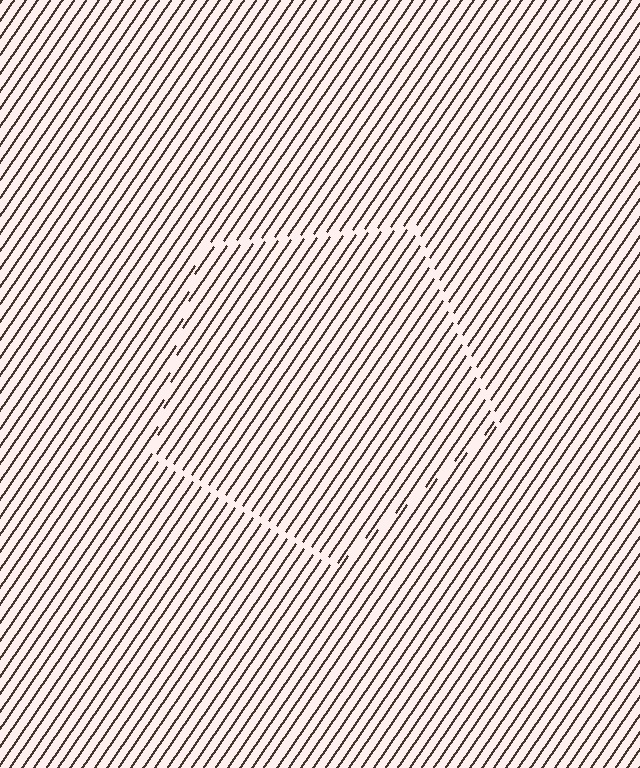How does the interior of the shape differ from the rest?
The interior of the shape contains the same grating, shifted by half a period — the contour is defined by the phase discontinuity where line-ends from the inner and outer gratings abut.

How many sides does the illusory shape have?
5 sides — the line-ends trace a pentagon.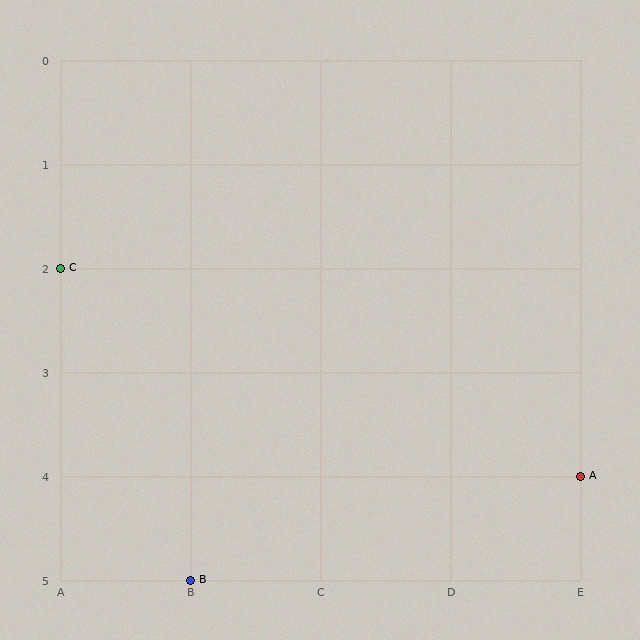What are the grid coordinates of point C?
Point C is at grid coordinates (A, 2).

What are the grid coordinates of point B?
Point B is at grid coordinates (B, 5).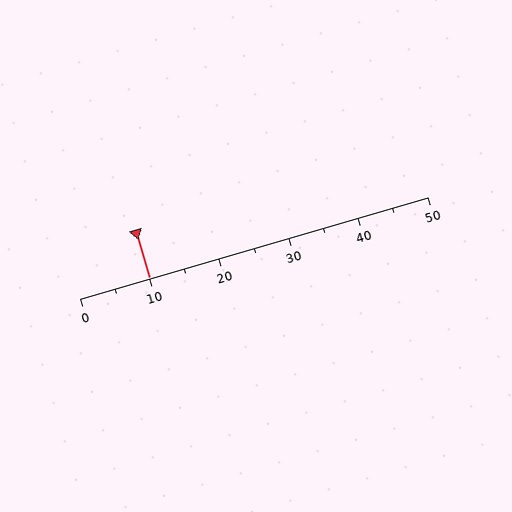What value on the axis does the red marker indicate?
The marker indicates approximately 10.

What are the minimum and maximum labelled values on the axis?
The axis runs from 0 to 50.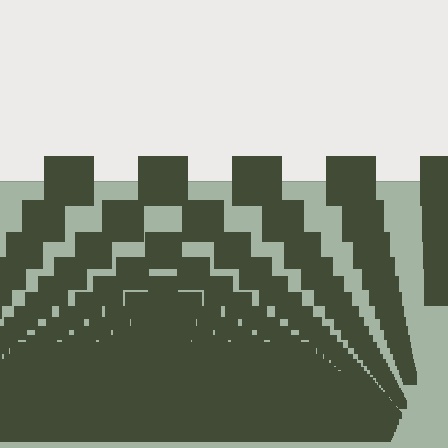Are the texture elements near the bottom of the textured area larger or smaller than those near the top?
Smaller. The gradient is inverted — elements near the bottom are smaller and denser.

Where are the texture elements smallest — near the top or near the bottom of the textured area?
Near the bottom.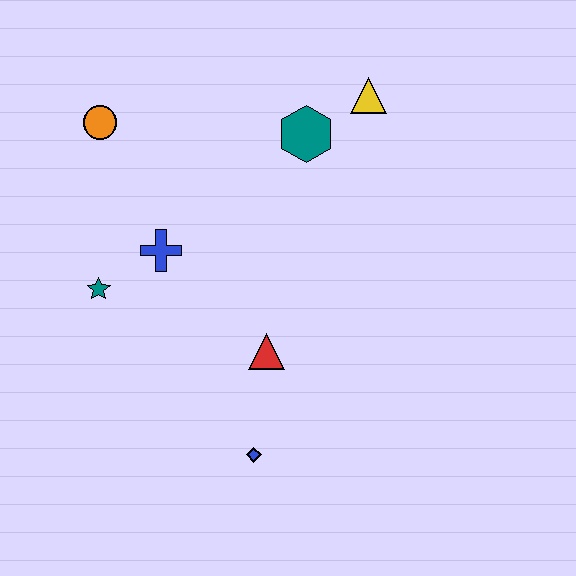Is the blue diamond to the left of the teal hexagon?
Yes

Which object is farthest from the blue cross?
The yellow triangle is farthest from the blue cross.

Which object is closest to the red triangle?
The blue diamond is closest to the red triangle.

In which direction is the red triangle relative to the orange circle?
The red triangle is below the orange circle.